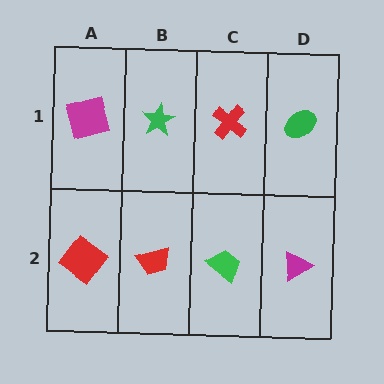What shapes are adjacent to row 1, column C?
A green trapezoid (row 2, column C), a green star (row 1, column B), a green ellipse (row 1, column D).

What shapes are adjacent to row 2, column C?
A red cross (row 1, column C), a red trapezoid (row 2, column B), a magenta triangle (row 2, column D).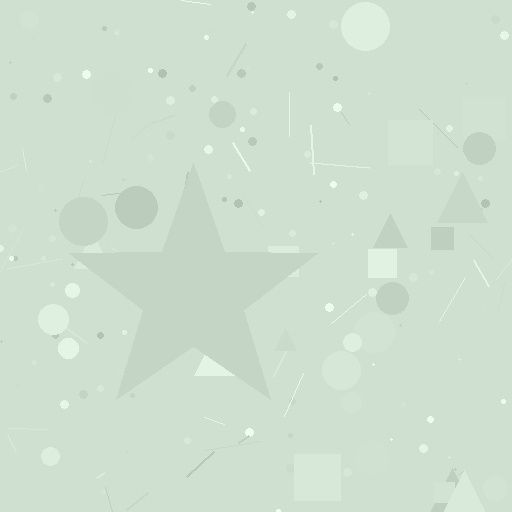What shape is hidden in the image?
A star is hidden in the image.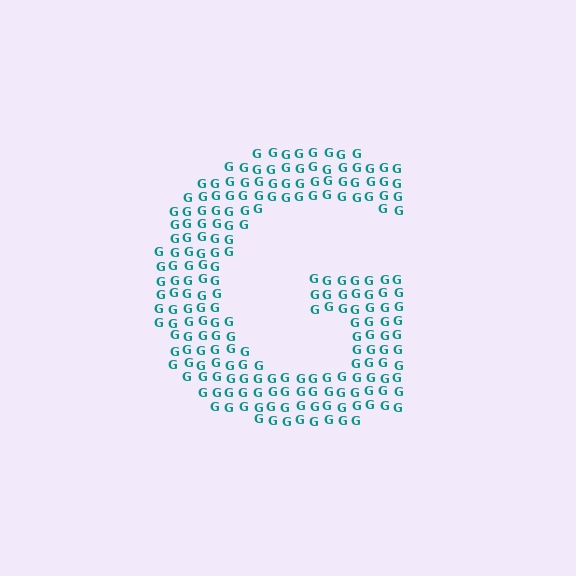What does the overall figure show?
The overall figure shows the letter G.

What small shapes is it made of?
It is made of small letter G's.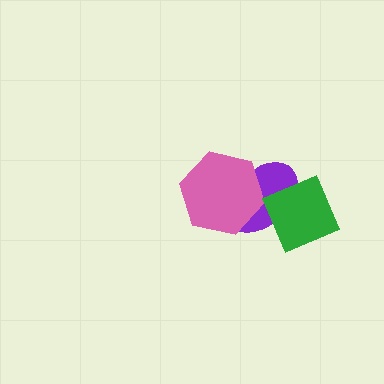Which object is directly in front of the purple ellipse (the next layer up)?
The pink hexagon is directly in front of the purple ellipse.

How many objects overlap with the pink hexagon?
1 object overlaps with the pink hexagon.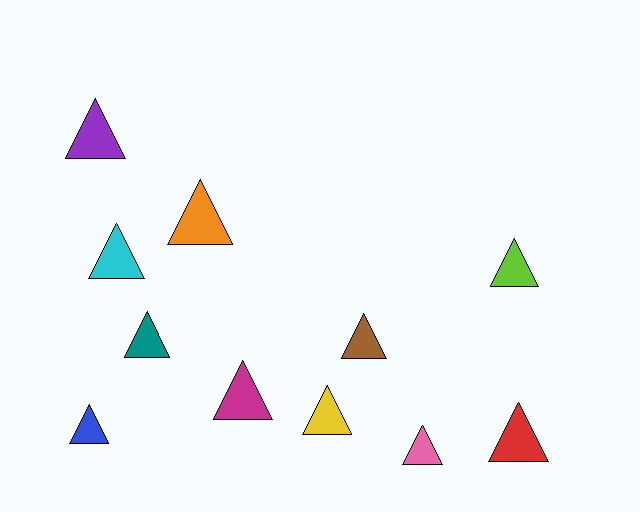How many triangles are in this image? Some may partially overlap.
There are 11 triangles.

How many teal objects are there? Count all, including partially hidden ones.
There is 1 teal object.